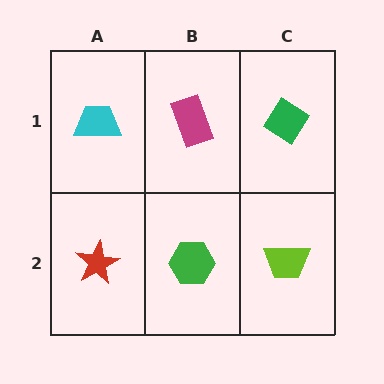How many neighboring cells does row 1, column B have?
3.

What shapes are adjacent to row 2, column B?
A magenta rectangle (row 1, column B), a red star (row 2, column A), a lime trapezoid (row 2, column C).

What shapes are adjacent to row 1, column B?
A green hexagon (row 2, column B), a cyan trapezoid (row 1, column A), a green diamond (row 1, column C).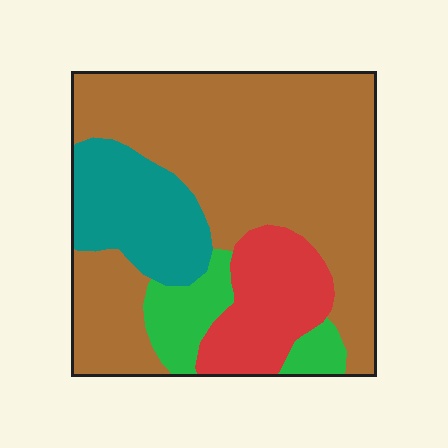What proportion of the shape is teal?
Teal covers roughly 15% of the shape.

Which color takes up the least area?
Green, at roughly 10%.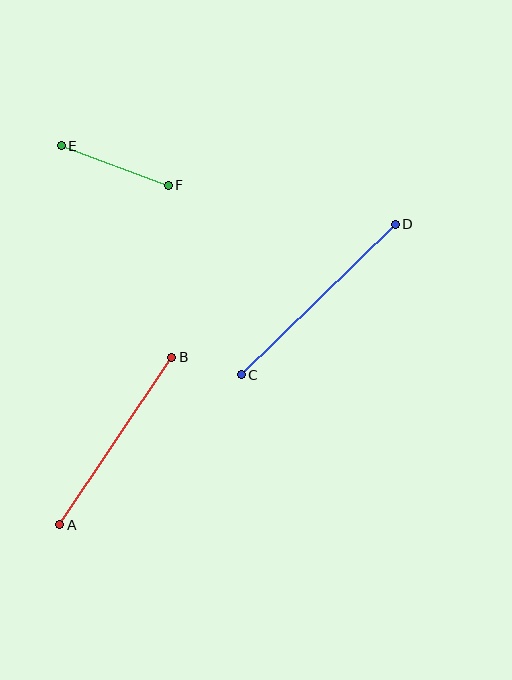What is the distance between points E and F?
The distance is approximately 114 pixels.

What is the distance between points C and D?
The distance is approximately 215 pixels.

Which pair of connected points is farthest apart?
Points C and D are farthest apart.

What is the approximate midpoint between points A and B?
The midpoint is at approximately (116, 441) pixels.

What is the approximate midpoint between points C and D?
The midpoint is at approximately (318, 300) pixels.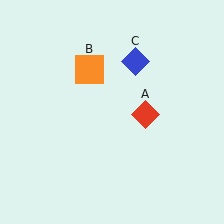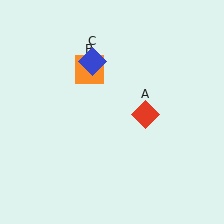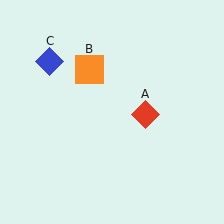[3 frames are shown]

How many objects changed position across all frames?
1 object changed position: blue diamond (object C).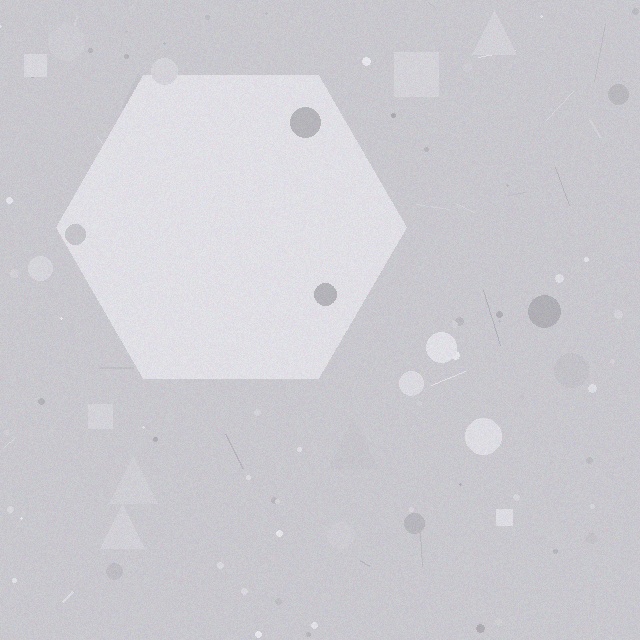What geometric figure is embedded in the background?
A hexagon is embedded in the background.